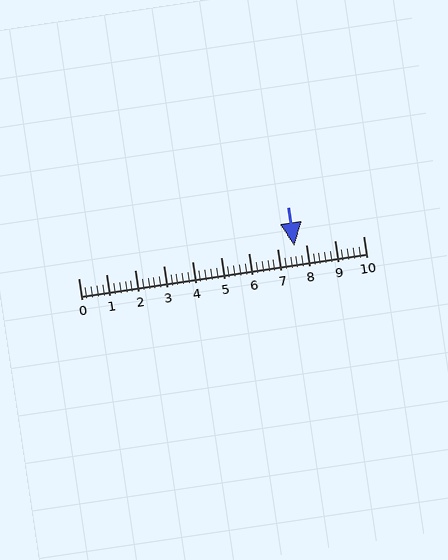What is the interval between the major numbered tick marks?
The major tick marks are spaced 1 units apart.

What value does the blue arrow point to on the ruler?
The blue arrow points to approximately 7.6.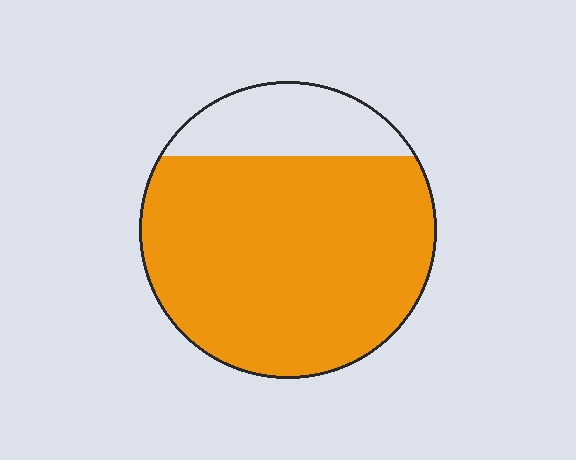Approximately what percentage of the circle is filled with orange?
Approximately 80%.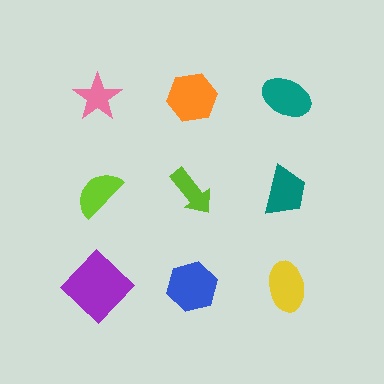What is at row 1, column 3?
A teal ellipse.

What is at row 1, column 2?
An orange hexagon.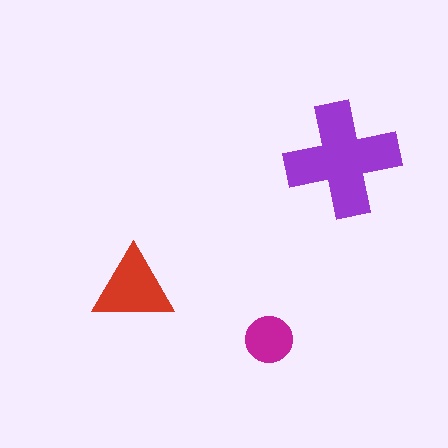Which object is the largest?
The purple cross.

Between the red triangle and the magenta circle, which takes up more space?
The red triangle.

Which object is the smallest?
The magenta circle.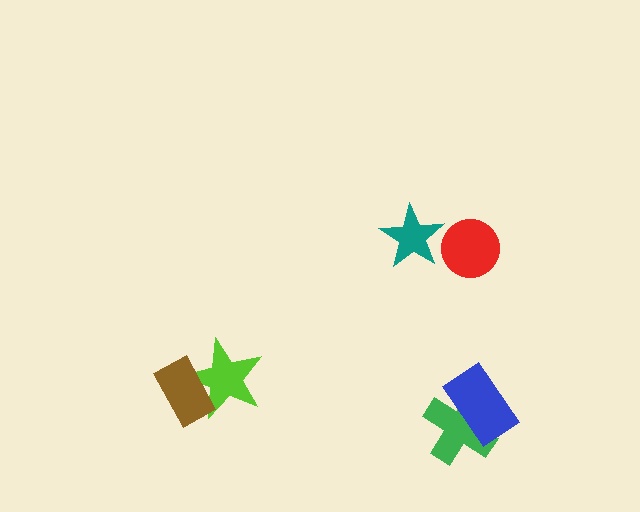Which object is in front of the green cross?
The blue rectangle is in front of the green cross.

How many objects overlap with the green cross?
1 object overlaps with the green cross.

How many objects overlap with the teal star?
0 objects overlap with the teal star.